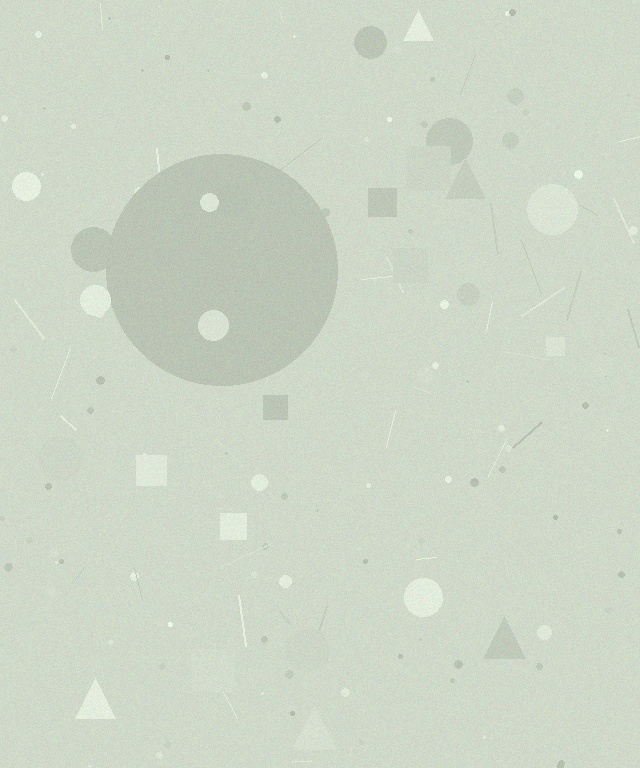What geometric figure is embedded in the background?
A circle is embedded in the background.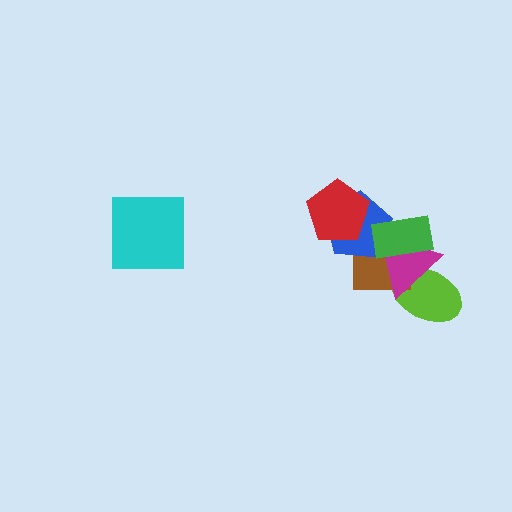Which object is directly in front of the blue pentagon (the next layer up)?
The green rectangle is directly in front of the blue pentagon.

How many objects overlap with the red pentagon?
1 object overlaps with the red pentagon.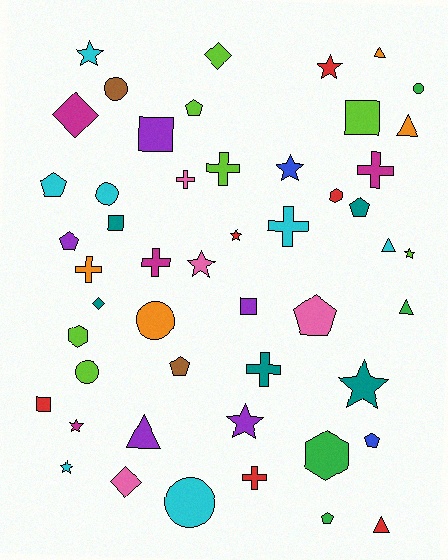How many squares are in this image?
There are 5 squares.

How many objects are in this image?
There are 50 objects.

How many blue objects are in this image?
There are 2 blue objects.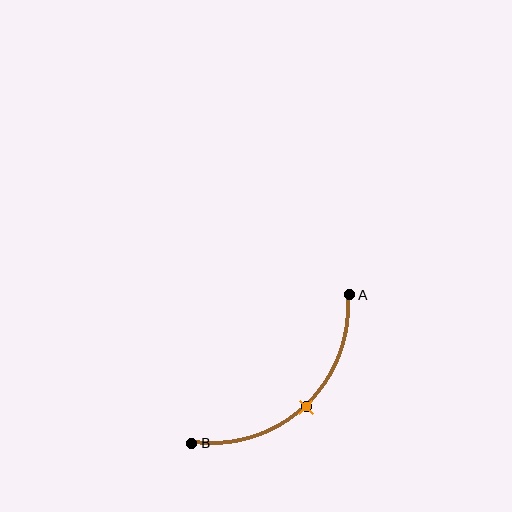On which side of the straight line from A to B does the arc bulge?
The arc bulges below and to the right of the straight line connecting A and B.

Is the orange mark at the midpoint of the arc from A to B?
Yes. The orange mark lies on the arc at equal arc-length from both A and B — it is the arc midpoint.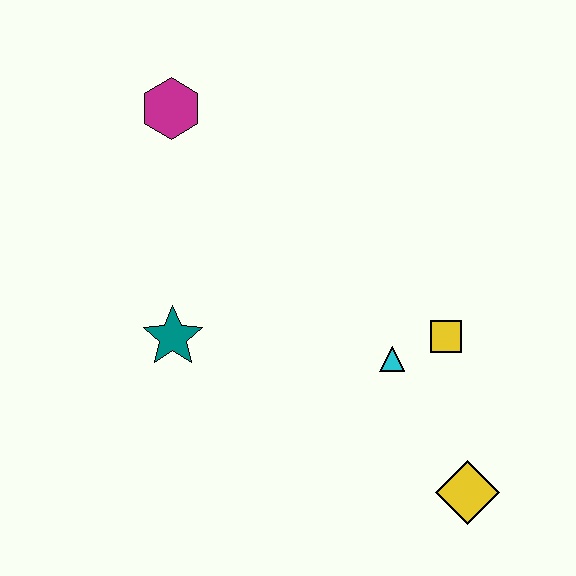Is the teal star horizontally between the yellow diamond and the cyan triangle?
No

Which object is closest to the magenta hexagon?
The teal star is closest to the magenta hexagon.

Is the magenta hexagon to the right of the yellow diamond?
No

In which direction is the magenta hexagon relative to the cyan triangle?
The magenta hexagon is above the cyan triangle.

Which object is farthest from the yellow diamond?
The magenta hexagon is farthest from the yellow diamond.